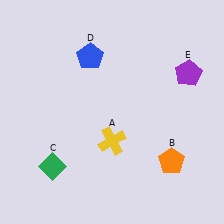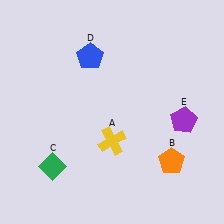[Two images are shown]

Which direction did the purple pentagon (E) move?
The purple pentagon (E) moved down.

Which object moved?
The purple pentagon (E) moved down.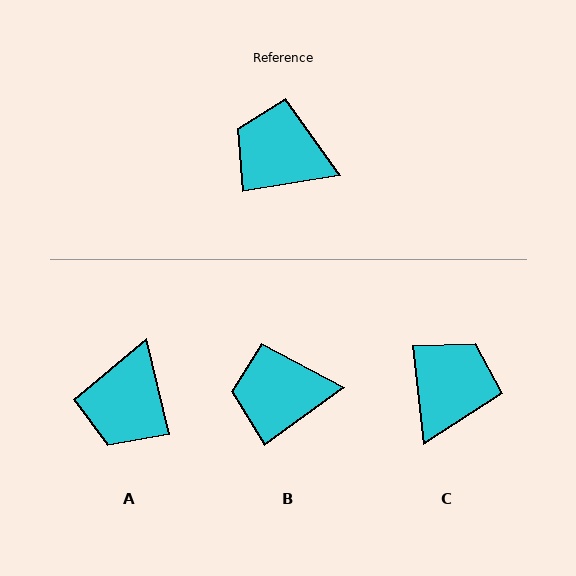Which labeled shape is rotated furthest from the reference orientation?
A, about 94 degrees away.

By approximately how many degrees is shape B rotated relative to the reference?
Approximately 26 degrees counter-clockwise.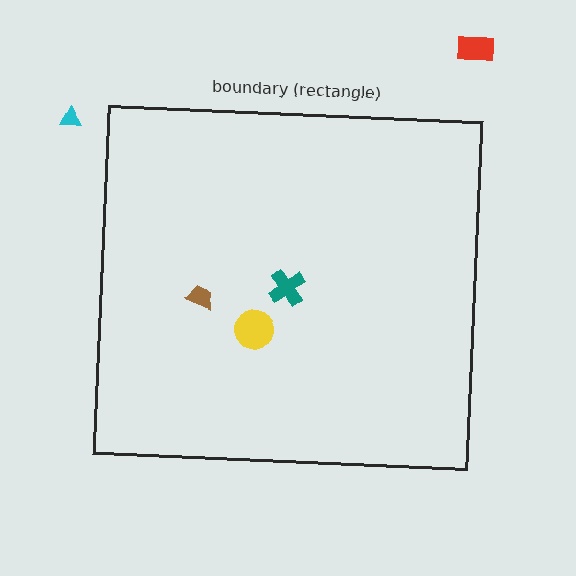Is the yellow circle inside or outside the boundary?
Inside.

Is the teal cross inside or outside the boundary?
Inside.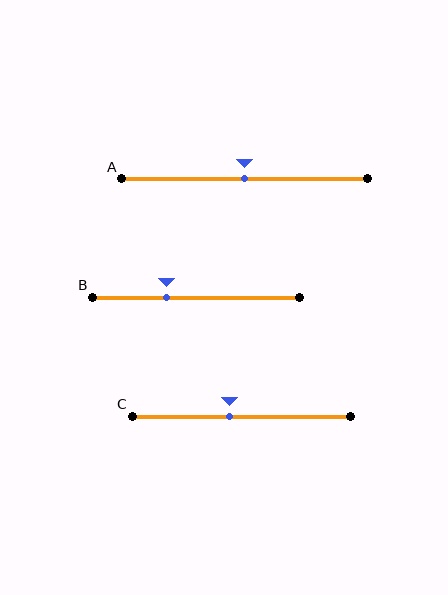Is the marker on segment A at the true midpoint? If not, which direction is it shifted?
Yes, the marker on segment A is at the true midpoint.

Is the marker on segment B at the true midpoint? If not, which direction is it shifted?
No, the marker on segment B is shifted to the left by about 15% of the segment length.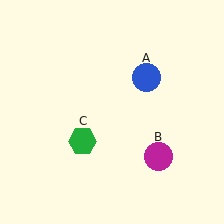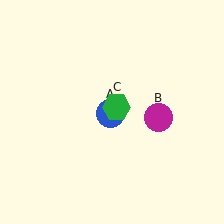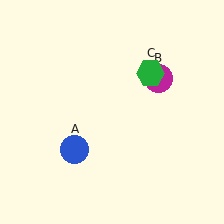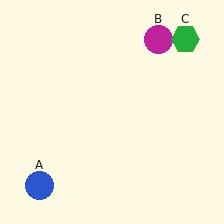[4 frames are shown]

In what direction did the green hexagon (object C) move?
The green hexagon (object C) moved up and to the right.